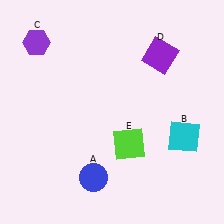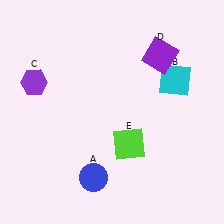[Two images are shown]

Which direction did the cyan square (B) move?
The cyan square (B) moved up.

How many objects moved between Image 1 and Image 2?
2 objects moved between the two images.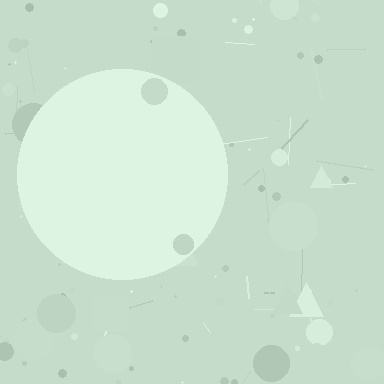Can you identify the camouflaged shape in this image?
The camouflaged shape is a circle.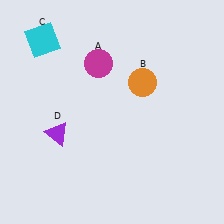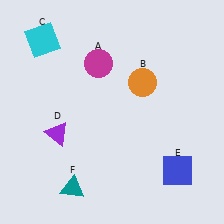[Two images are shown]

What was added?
A blue square (E), a teal triangle (F) were added in Image 2.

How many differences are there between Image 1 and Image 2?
There are 2 differences between the two images.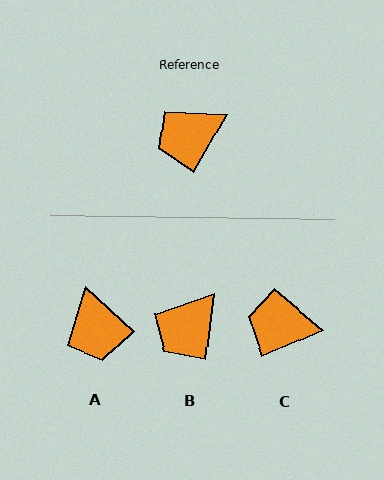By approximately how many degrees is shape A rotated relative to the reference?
Approximately 77 degrees counter-clockwise.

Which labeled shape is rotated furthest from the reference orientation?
A, about 77 degrees away.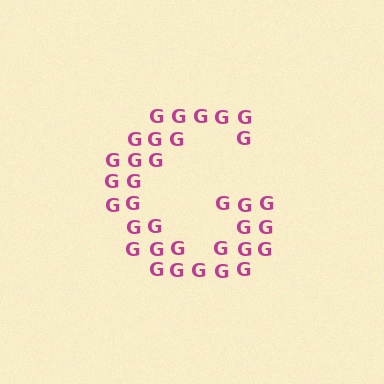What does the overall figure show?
The overall figure shows the letter G.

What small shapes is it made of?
It is made of small letter G's.